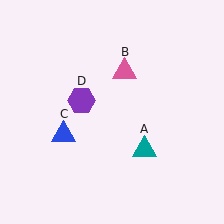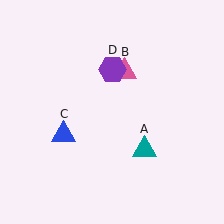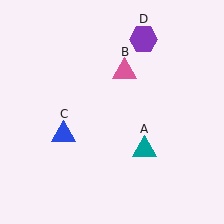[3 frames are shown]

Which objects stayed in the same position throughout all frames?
Teal triangle (object A) and pink triangle (object B) and blue triangle (object C) remained stationary.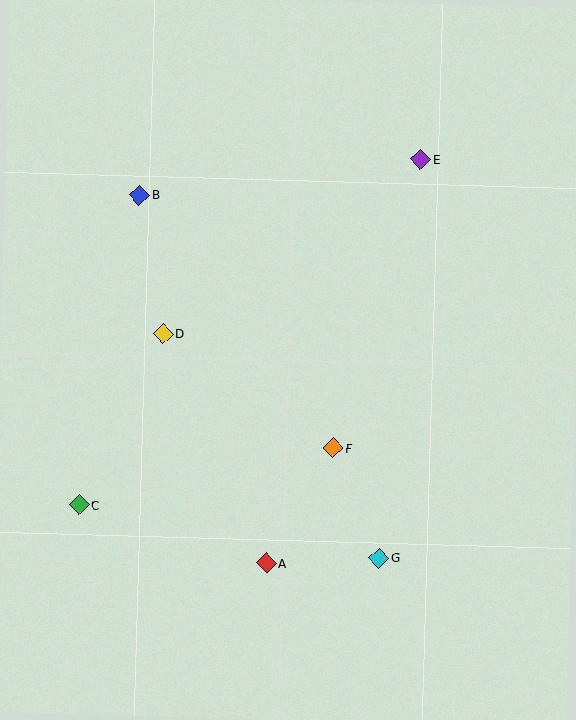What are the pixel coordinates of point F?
Point F is at (333, 448).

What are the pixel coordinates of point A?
Point A is at (267, 563).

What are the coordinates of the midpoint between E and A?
The midpoint between E and A is at (343, 361).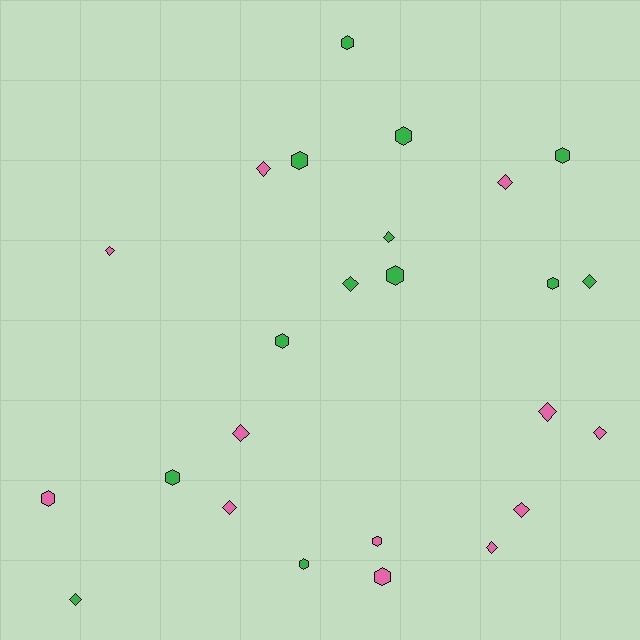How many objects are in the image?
There are 25 objects.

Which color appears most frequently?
Green, with 13 objects.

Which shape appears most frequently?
Diamond, with 13 objects.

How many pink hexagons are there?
There are 3 pink hexagons.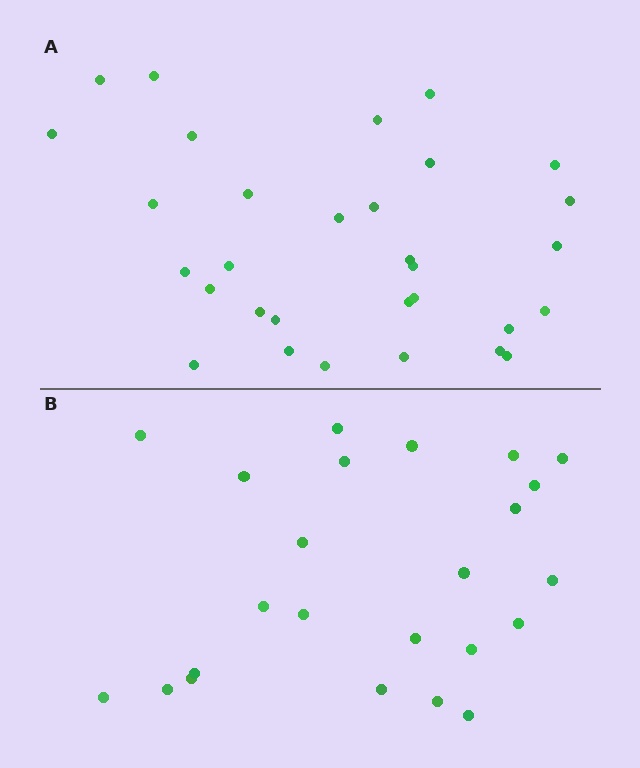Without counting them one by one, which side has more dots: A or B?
Region A (the top region) has more dots.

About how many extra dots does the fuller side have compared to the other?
Region A has roughly 8 or so more dots than region B.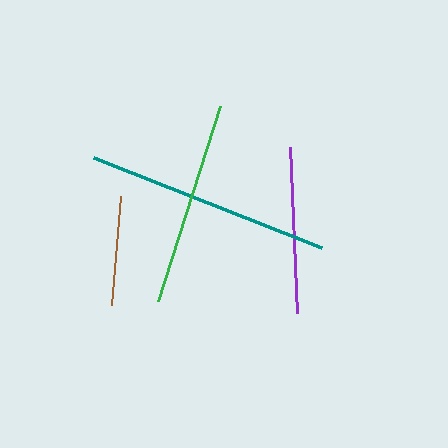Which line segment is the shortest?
The brown line is the shortest at approximately 109 pixels.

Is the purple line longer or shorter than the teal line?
The teal line is longer than the purple line.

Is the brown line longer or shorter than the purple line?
The purple line is longer than the brown line.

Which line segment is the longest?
The teal line is the longest at approximately 246 pixels.